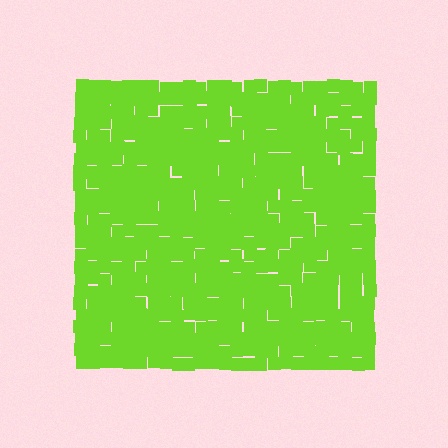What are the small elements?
The small elements are squares.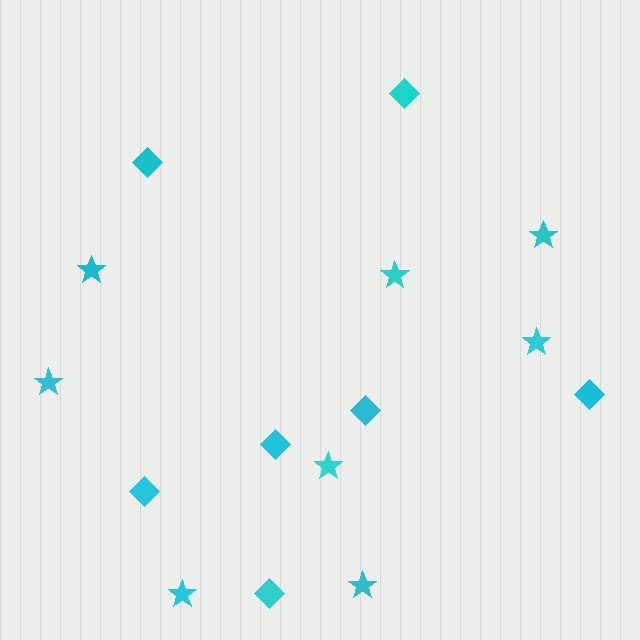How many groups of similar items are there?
There are 2 groups: one group of stars (8) and one group of diamonds (7).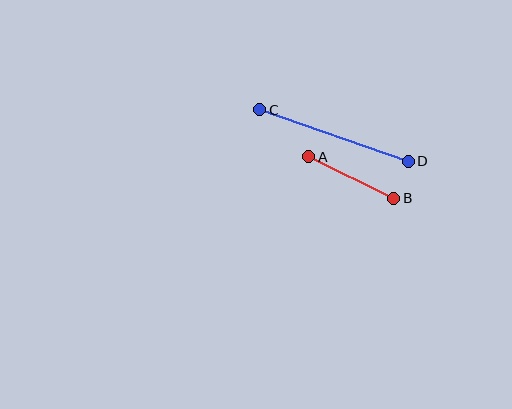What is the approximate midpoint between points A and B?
The midpoint is at approximately (351, 177) pixels.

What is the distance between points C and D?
The distance is approximately 157 pixels.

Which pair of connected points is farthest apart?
Points C and D are farthest apart.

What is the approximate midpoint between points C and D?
The midpoint is at approximately (334, 136) pixels.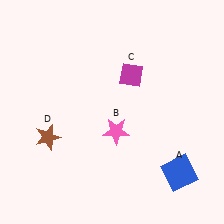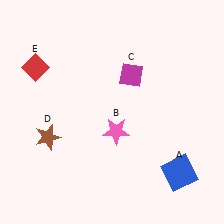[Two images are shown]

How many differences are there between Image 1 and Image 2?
There is 1 difference between the two images.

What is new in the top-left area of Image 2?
A red diamond (E) was added in the top-left area of Image 2.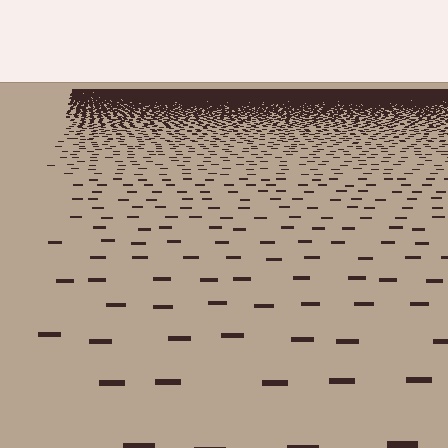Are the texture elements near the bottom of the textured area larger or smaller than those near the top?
Larger. Near the bottom, elements are closer to the viewer and appear at a bigger on-screen size.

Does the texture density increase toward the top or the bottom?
Density increases toward the top.